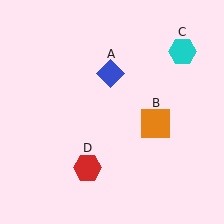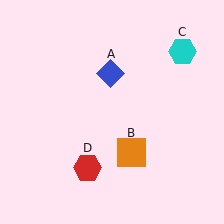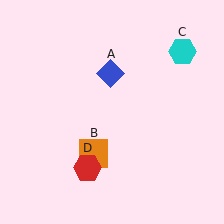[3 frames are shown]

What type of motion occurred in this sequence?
The orange square (object B) rotated clockwise around the center of the scene.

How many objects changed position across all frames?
1 object changed position: orange square (object B).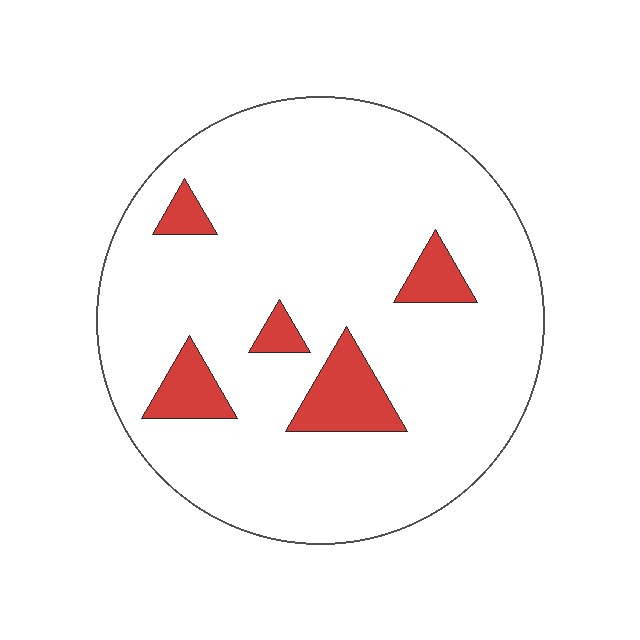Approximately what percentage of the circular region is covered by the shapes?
Approximately 10%.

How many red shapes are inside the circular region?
5.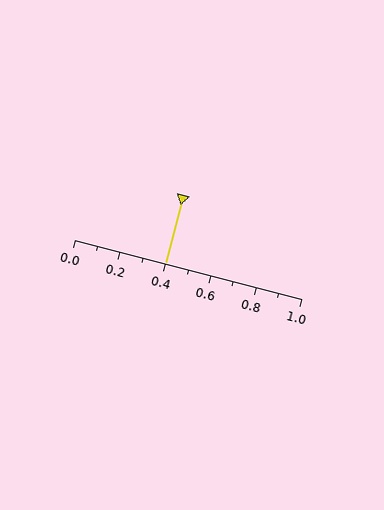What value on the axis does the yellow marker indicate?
The marker indicates approximately 0.4.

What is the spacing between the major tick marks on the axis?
The major ticks are spaced 0.2 apart.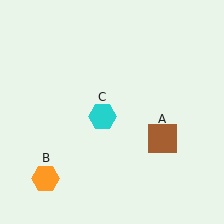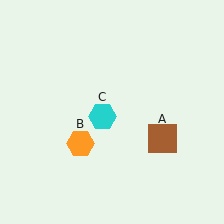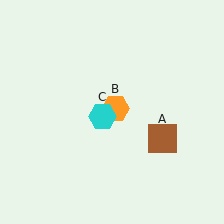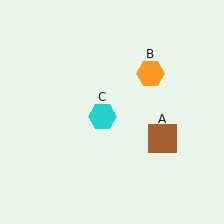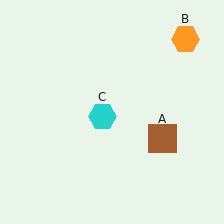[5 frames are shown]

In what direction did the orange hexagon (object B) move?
The orange hexagon (object B) moved up and to the right.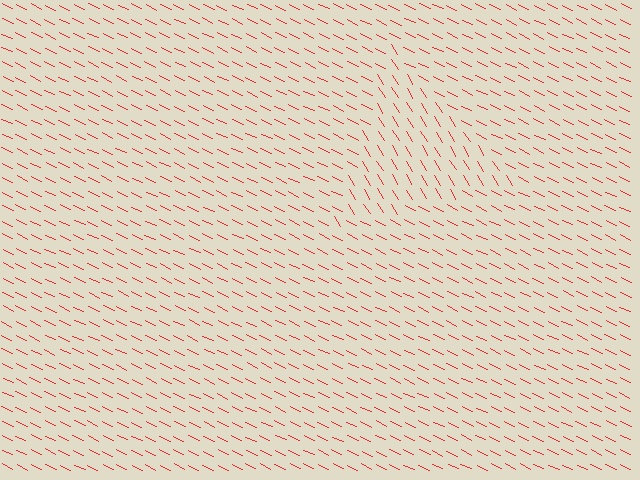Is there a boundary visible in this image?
Yes, there is a texture boundary formed by a change in line orientation.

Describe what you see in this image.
The image is filled with small red line segments. A triangle region in the image has lines oriented differently from the surrounding lines, creating a visible texture boundary.